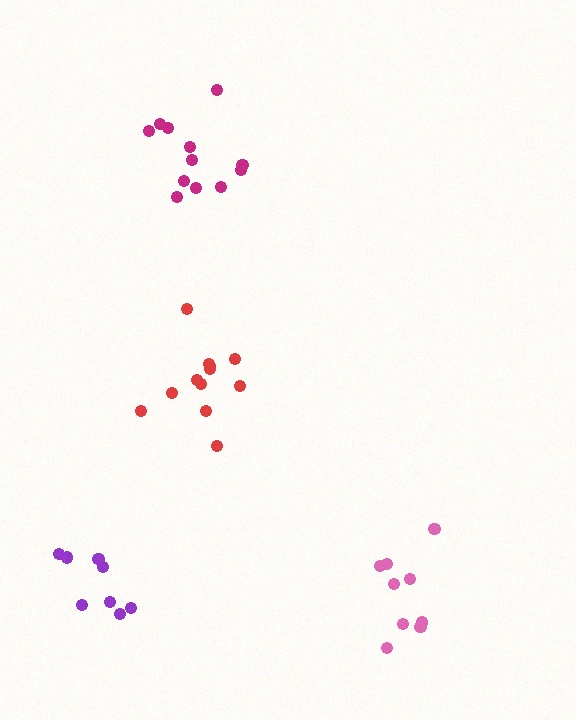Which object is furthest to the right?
The pink cluster is rightmost.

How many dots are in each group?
Group 1: 12 dots, Group 2: 9 dots, Group 3: 12 dots, Group 4: 9 dots (42 total).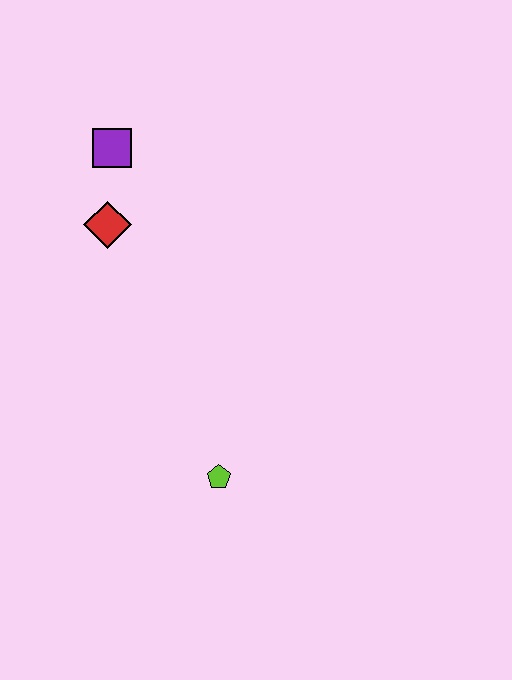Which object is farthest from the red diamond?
The lime pentagon is farthest from the red diamond.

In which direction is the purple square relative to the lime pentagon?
The purple square is above the lime pentagon.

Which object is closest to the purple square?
The red diamond is closest to the purple square.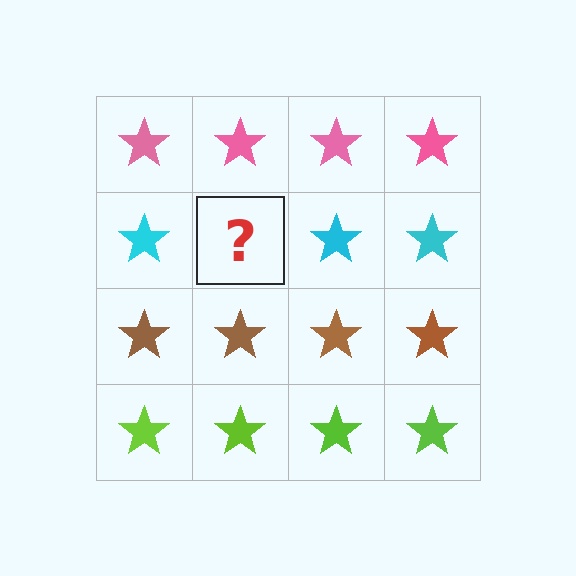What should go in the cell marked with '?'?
The missing cell should contain a cyan star.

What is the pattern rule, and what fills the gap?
The rule is that each row has a consistent color. The gap should be filled with a cyan star.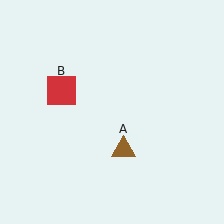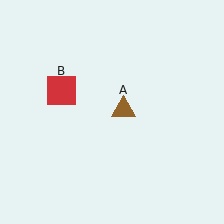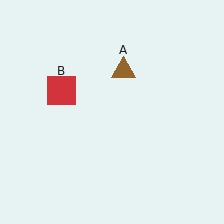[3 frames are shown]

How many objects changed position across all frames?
1 object changed position: brown triangle (object A).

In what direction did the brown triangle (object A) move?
The brown triangle (object A) moved up.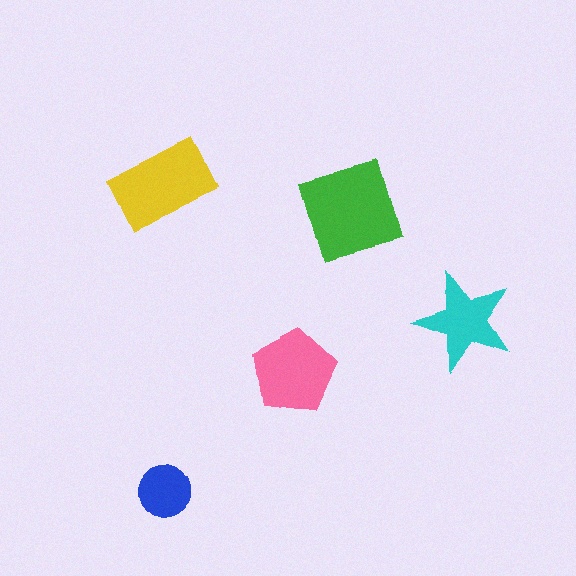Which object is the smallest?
The blue circle.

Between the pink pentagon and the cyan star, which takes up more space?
The pink pentagon.